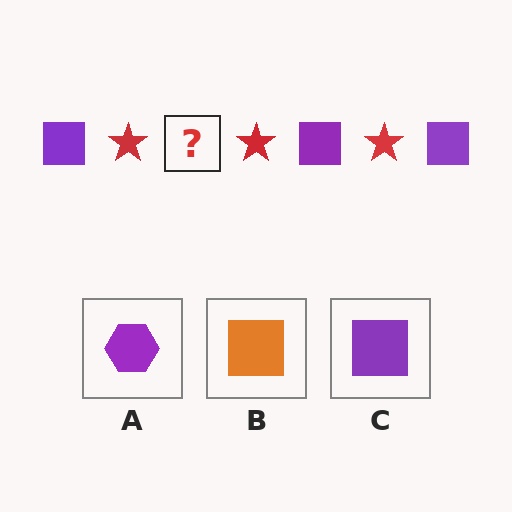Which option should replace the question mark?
Option C.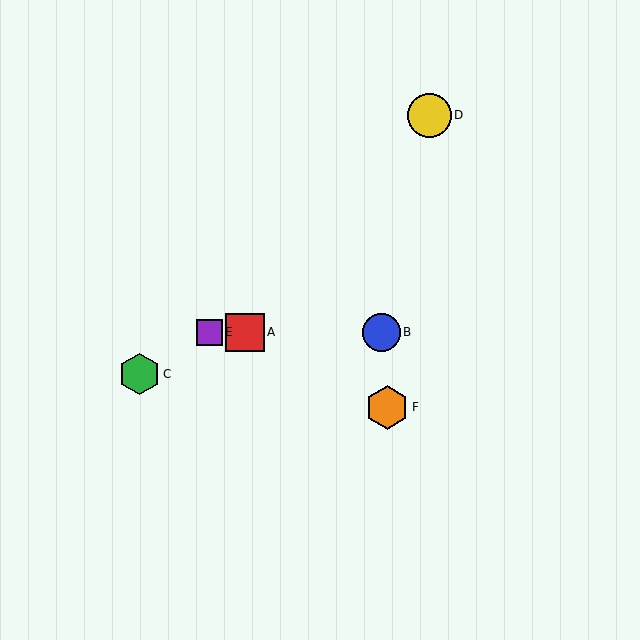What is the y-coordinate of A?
Object A is at y≈332.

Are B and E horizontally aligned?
Yes, both are at y≈332.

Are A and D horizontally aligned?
No, A is at y≈332 and D is at y≈115.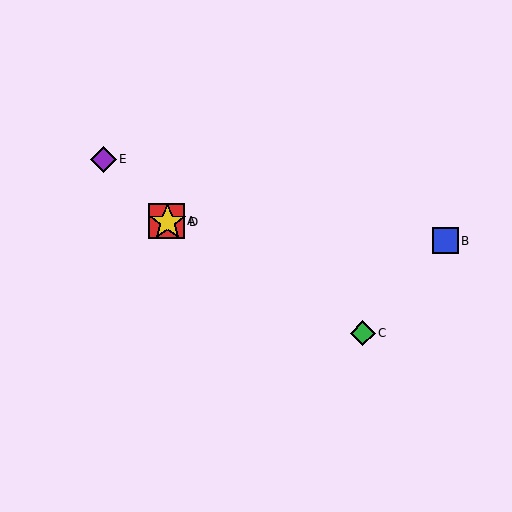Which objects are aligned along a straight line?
Objects A, D, E are aligned along a straight line.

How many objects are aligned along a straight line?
3 objects (A, D, E) are aligned along a straight line.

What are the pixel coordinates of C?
Object C is at (363, 333).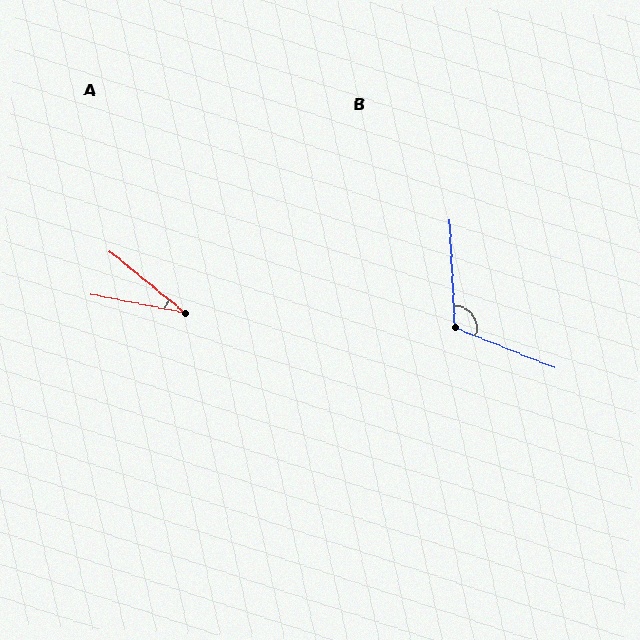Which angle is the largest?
B, at approximately 115 degrees.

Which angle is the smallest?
A, at approximately 28 degrees.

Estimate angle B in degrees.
Approximately 115 degrees.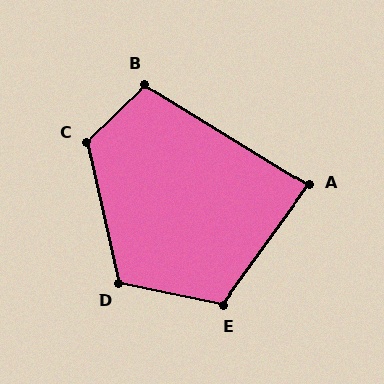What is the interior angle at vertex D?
Approximately 115 degrees (obtuse).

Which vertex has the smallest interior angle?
A, at approximately 86 degrees.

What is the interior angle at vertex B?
Approximately 104 degrees (obtuse).